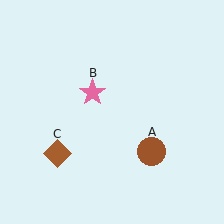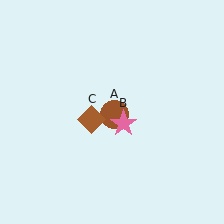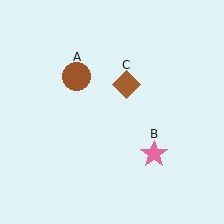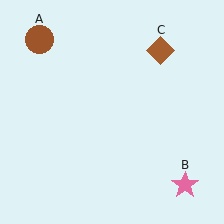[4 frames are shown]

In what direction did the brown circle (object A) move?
The brown circle (object A) moved up and to the left.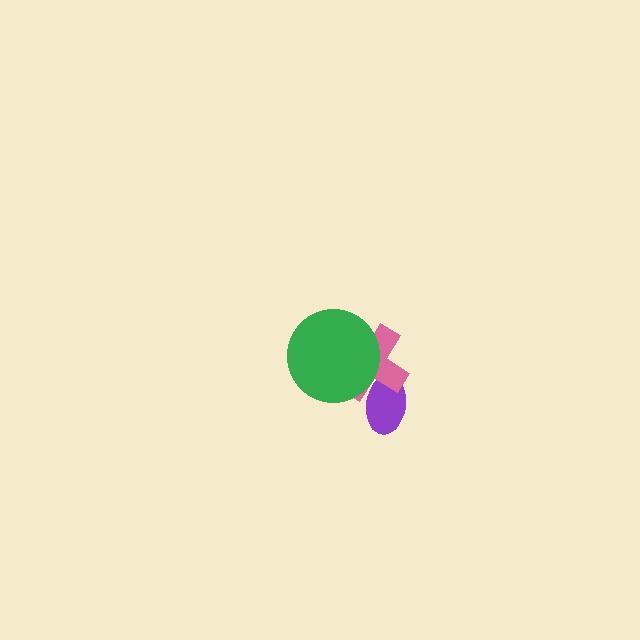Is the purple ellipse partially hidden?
Yes, it is partially covered by another shape.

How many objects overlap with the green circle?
1 object overlaps with the green circle.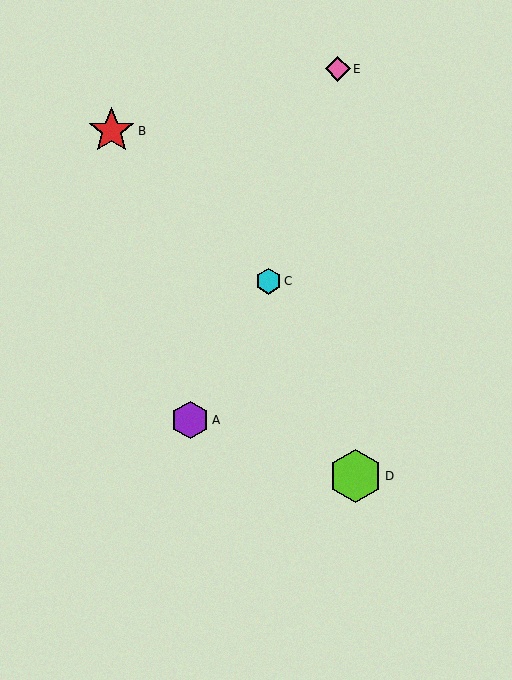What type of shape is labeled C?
Shape C is a cyan hexagon.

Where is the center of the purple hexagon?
The center of the purple hexagon is at (190, 420).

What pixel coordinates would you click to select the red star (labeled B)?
Click at (111, 131) to select the red star B.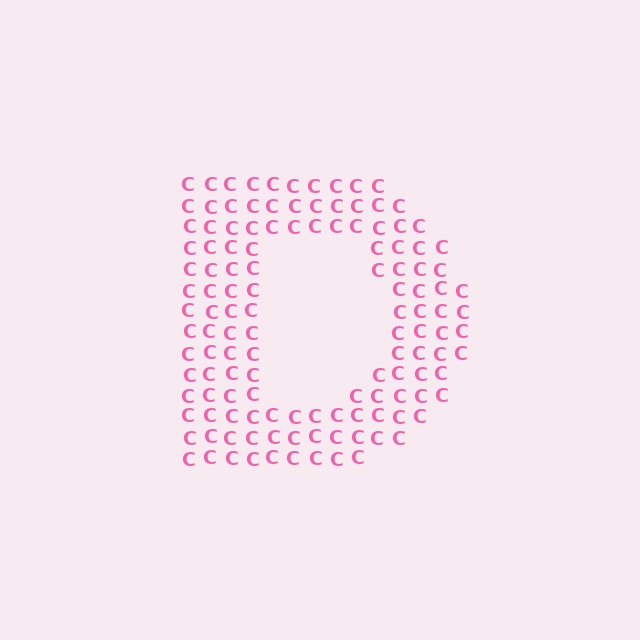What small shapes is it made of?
It is made of small letter C's.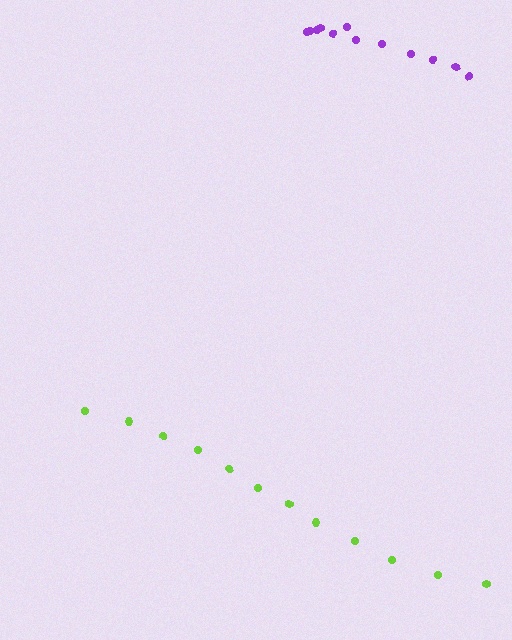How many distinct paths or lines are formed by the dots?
There are 2 distinct paths.